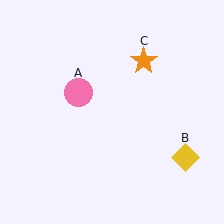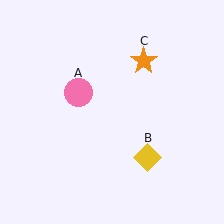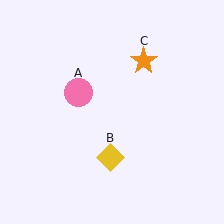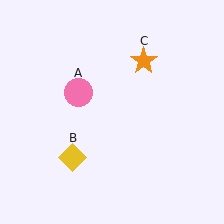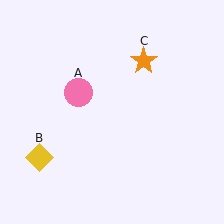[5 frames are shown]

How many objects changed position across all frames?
1 object changed position: yellow diamond (object B).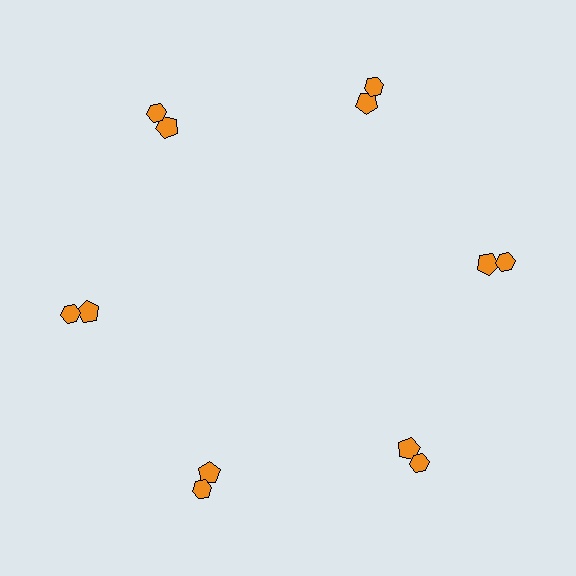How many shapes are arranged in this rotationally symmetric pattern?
There are 12 shapes, arranged in 6 groups of 2.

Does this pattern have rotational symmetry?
Yes, this pattern has 6-fold rotational symmetry. It looks the same after rotating 60 degrees around the center.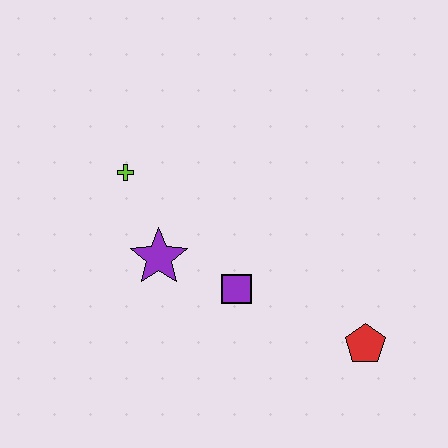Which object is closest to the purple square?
The purple star is closest to the purple square.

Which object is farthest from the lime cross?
The red pentagon is farthest from the lime cross.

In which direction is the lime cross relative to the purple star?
The lime cross is above the purple star.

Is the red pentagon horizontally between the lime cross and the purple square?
No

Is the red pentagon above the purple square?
No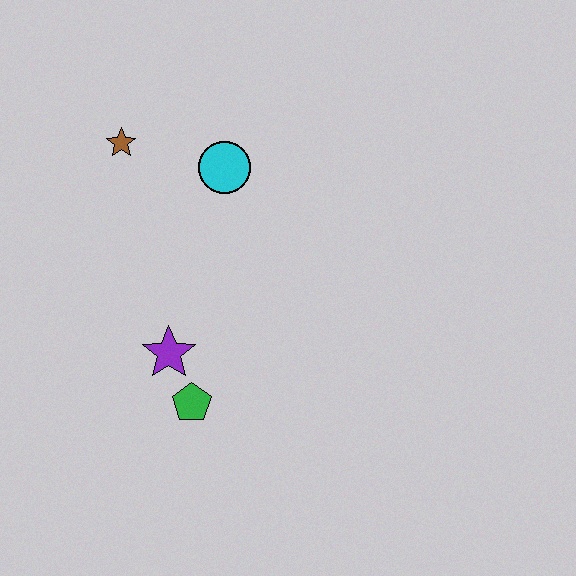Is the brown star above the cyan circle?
Yes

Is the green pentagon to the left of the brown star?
No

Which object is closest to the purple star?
The green pentagon is closest to the purple star.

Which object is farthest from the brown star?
The green pentagon is farthest from the brown star.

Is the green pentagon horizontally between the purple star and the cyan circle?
Yes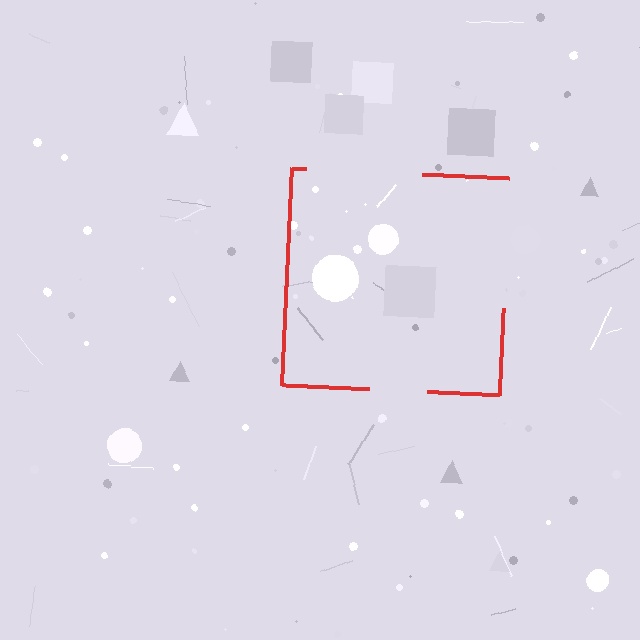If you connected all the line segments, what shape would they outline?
They would outline a square.